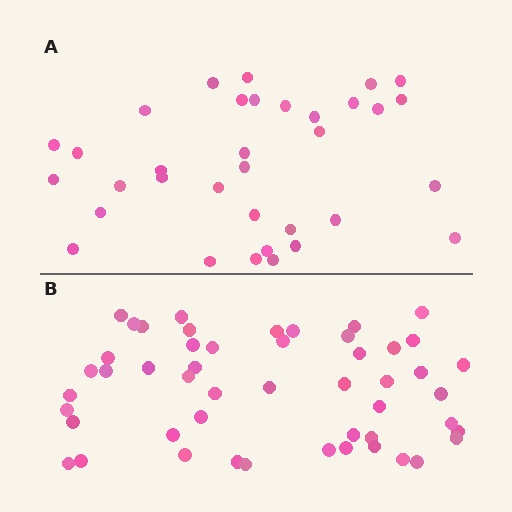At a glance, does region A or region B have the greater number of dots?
Region B (the bottom region) has more dots.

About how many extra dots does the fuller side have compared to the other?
Region B has approximately 15 more dots than region A.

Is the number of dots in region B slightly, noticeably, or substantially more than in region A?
Region B has substantially more. The ratio is roughly 1.5 to 1.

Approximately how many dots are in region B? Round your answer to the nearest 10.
About 50 dots.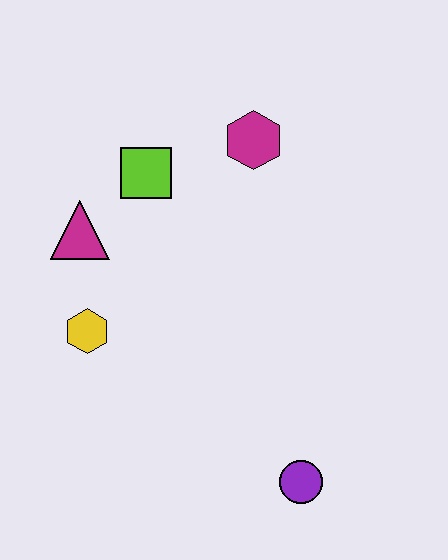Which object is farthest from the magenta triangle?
The purple circle is farthest from the magenta triangle.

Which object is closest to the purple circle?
The yellow hexagon is closest to the purple circle.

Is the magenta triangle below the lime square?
Yes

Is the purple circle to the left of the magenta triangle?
No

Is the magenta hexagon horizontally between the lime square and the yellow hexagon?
No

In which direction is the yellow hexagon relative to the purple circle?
The yellow hexagon is to the left of the purple circle.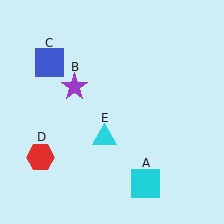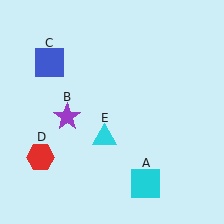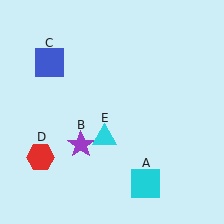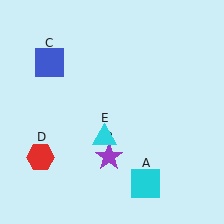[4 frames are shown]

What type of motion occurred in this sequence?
The purple star (object B) rotated counterclockwise around the center of the scene.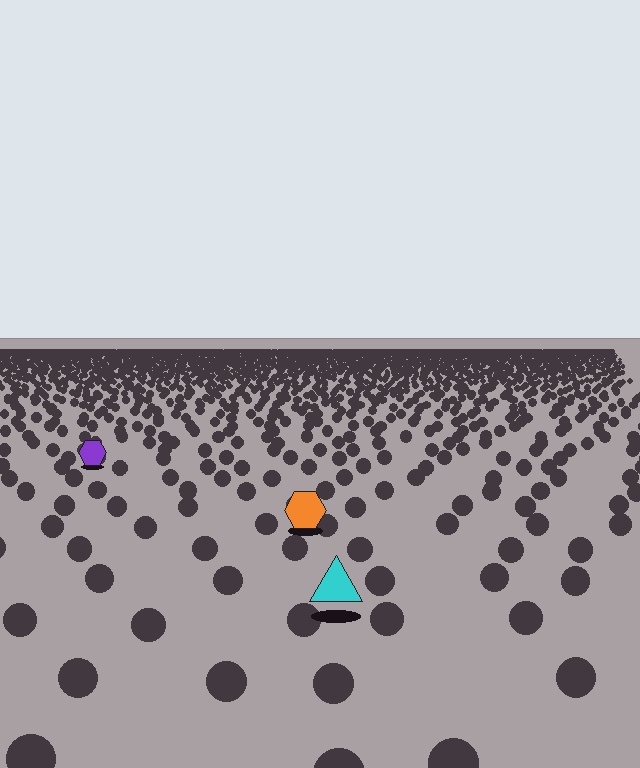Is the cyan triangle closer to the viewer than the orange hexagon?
Yes. The cyan triangle is closer — you can tell from the texture gradient: the ground texture is coarser near it.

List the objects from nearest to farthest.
From nearest to farthest: the cyan triangle, the orange hexagon, the purple hexagon.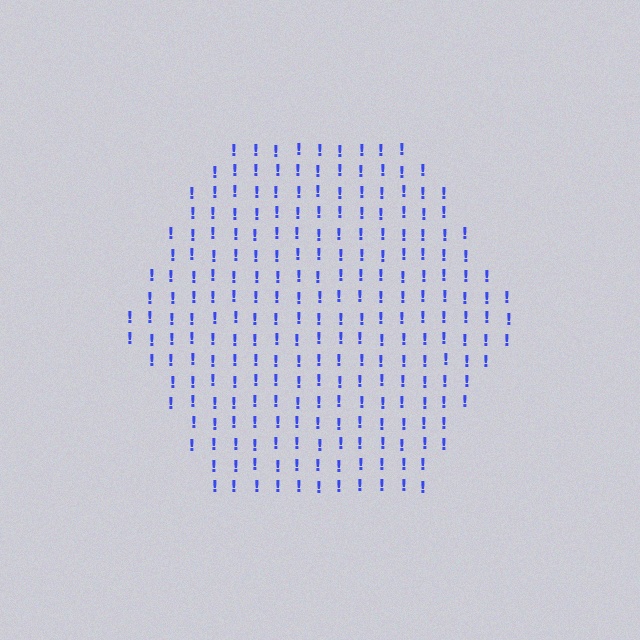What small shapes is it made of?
It is made of small exclamation marks.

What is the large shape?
The large shape is a hexagon.